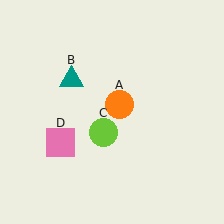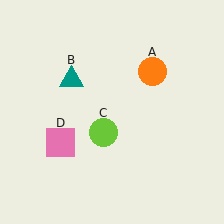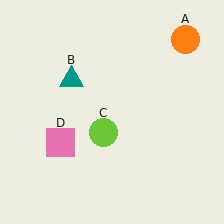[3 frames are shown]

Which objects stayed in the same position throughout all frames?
Teal triangle (object B) and lime circle (object C) and pink square (object D) remained stationary.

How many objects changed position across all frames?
1 object changed position: orange circle (object A).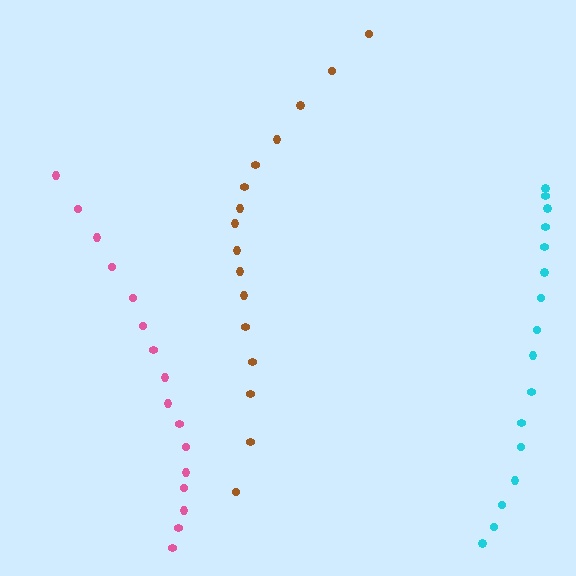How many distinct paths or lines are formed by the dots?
There are 3 distinct paths.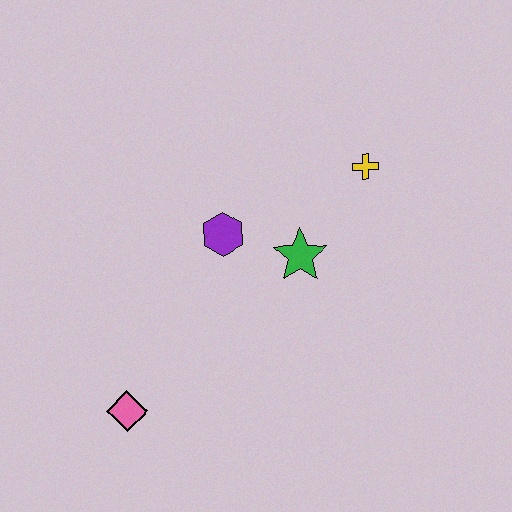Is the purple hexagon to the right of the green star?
No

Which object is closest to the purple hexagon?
The green star is closest to the purple hexagon.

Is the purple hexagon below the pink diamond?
No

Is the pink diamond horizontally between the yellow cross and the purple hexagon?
No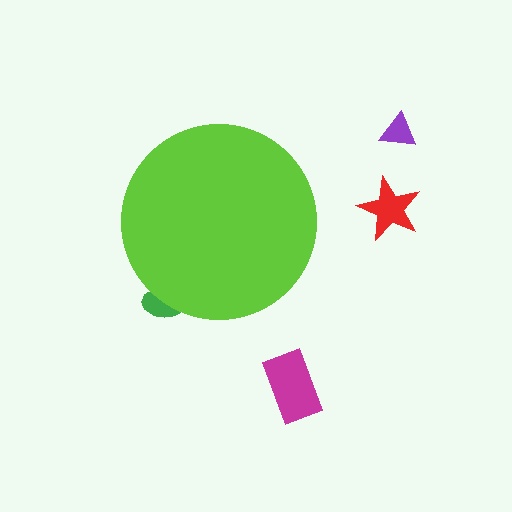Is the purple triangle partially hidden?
No, the purple triangle is fully visible.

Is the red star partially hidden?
No, the red star is fully visible.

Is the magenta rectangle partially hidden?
No, the magenta rectangle is fully visible.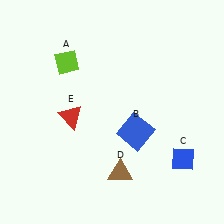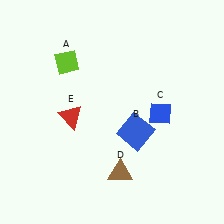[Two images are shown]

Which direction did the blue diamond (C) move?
The blue diamond (C) moved up.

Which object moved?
The blue diamond (C) moved up.